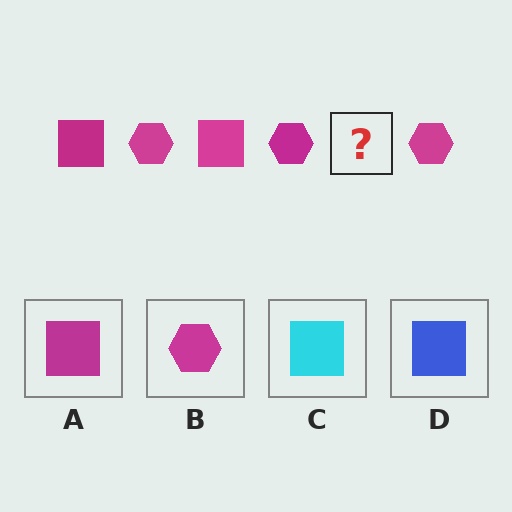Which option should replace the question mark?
Option A.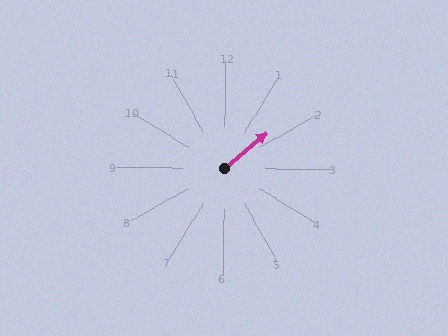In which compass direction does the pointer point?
Northeast.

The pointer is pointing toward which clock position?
Roughly 2 o'clock.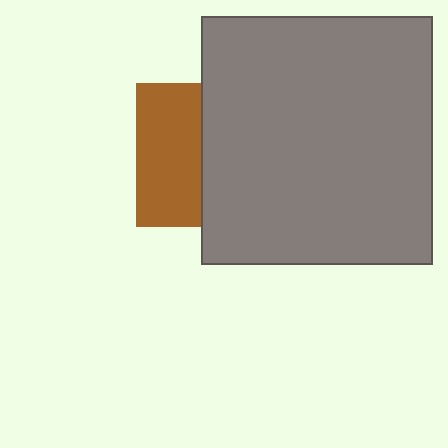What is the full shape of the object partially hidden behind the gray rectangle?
The partially hidden object is a brown square.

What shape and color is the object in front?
The object in front is a gray rectangle.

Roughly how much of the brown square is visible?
About half of it is visible (roughly 46%).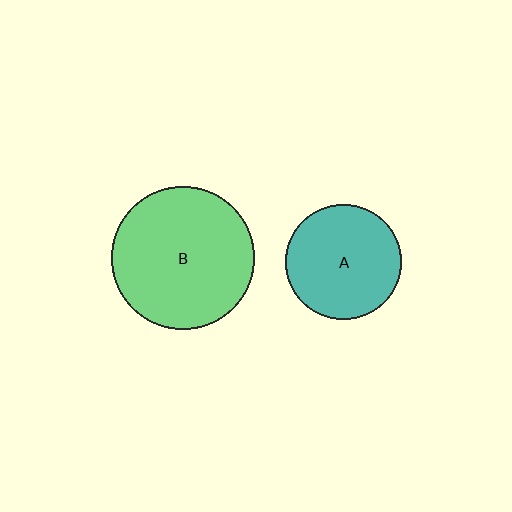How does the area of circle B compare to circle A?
Approximately 1.5 times.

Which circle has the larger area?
Circle B (green).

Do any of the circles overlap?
No, none of the circles overlap.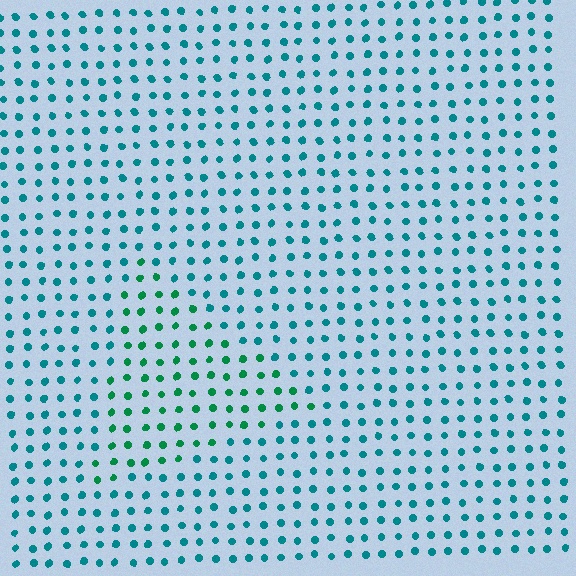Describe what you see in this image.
The image is filled with small teal elements in a uniform arrangement. A triangle-shaped region is visible where the elements are tinted to a slightly different hue, forming a subtle color boundary.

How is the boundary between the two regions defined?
The boundary is defined purely by a slight shift in hue (about 33 degrees). Spacing, size, and orientation are identical on both sides.